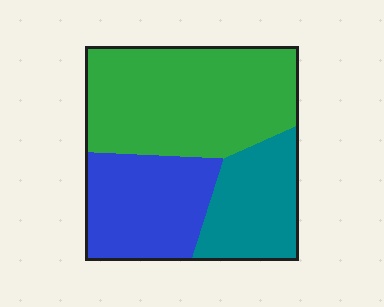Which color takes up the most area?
Green, at roughly 50%.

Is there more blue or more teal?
Blue.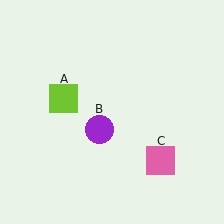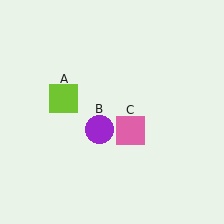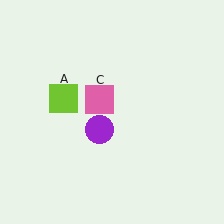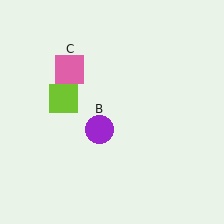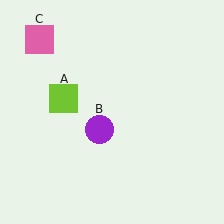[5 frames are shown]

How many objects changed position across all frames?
1 object changed position: pink square (object C).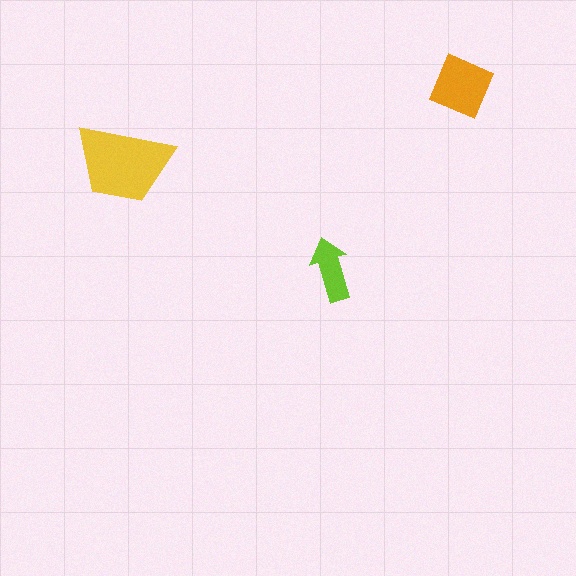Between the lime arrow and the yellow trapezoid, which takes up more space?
The yellow trapezoid.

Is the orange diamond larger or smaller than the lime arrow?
Larger.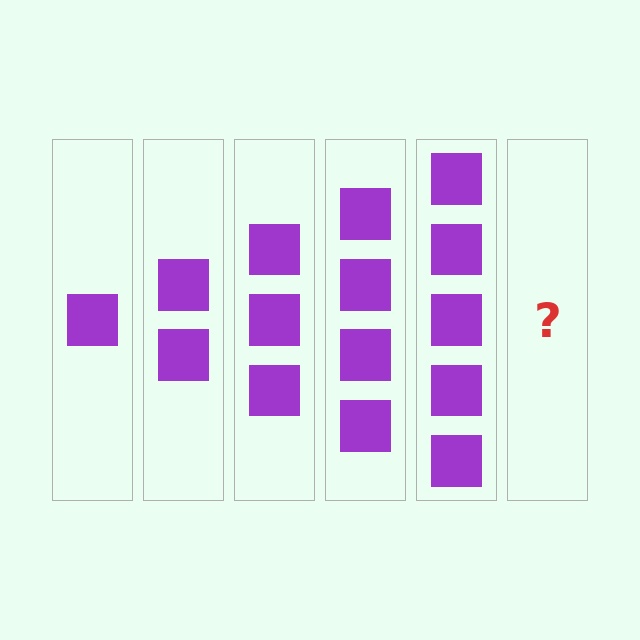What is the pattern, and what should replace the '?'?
The pattern is that each step adds one more square. The '?' should be 6 squares.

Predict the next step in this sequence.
The next step is 6 squares.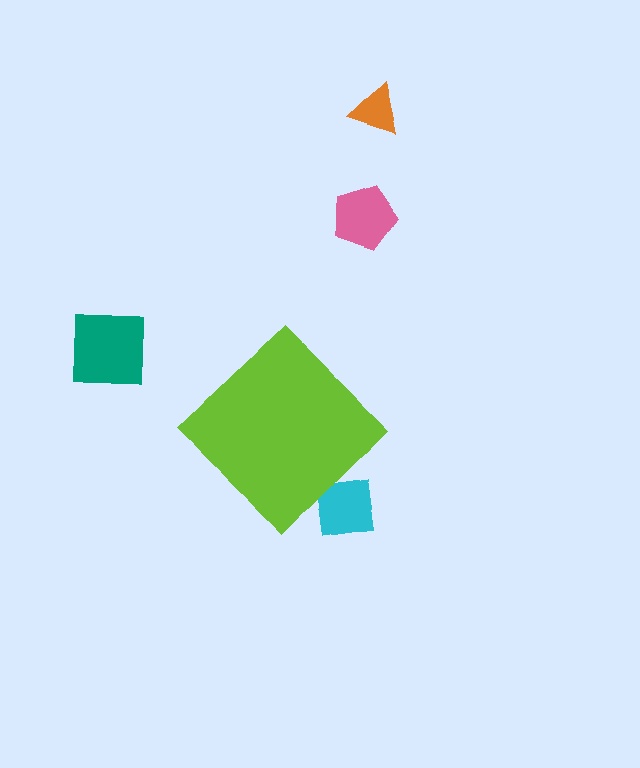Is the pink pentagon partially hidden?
No, the pink pentagon is fully visible.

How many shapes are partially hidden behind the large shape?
1 shape is partially hidden.